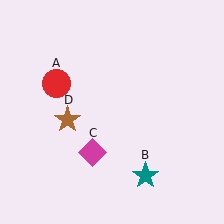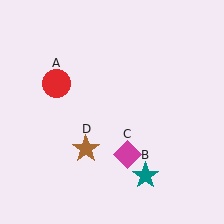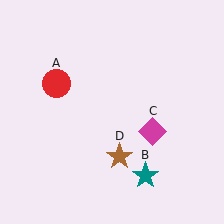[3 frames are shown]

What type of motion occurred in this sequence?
The magenta diamond (object C), brown star (object D) rotated counterclockwise around the center of the scene.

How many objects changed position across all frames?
2 objects changed position: magenta diamond (object C), brown star (object D).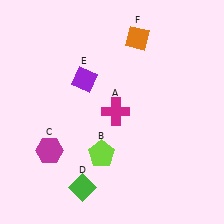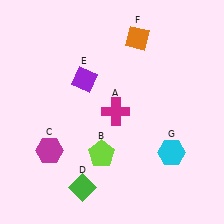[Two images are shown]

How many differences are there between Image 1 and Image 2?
There is 1 difference between the two images.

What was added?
A cyan hexagon (G) was added in Image 2.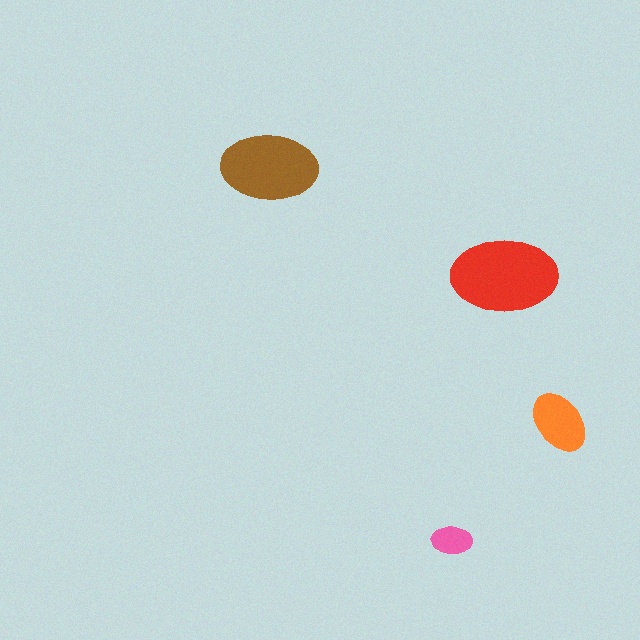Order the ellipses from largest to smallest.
the red one, the brown one, the orange one, the pink one.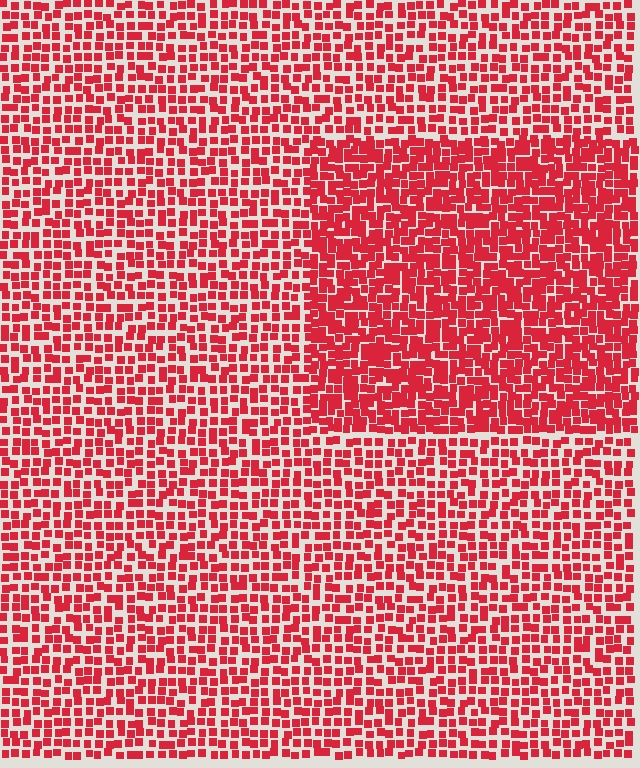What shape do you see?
I see a rectangle.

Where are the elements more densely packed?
The elements are more densely packed inside the rectangle boundary.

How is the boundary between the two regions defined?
The boundary is defined by a change in element density (approximately 1.6x ratio). All elements are the same color, size, and shape.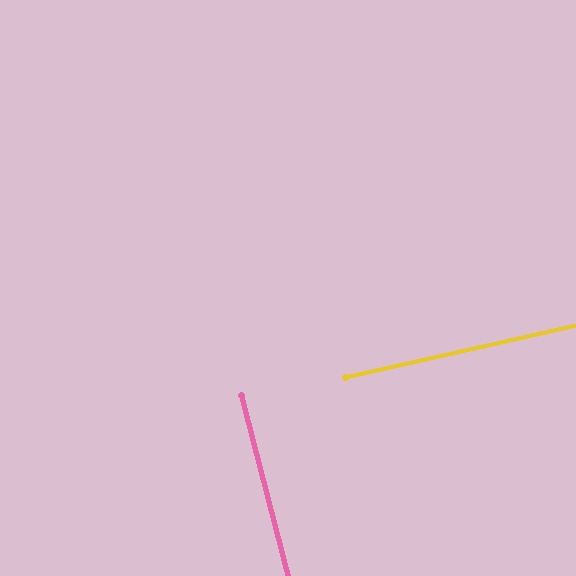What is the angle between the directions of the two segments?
Approximately 88 degrees.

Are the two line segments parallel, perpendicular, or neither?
Perpendicular — they meet at approximately 88°.